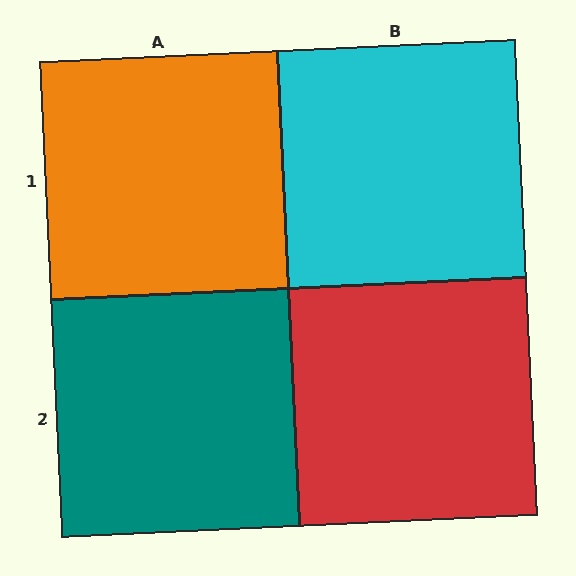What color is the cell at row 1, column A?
Orange.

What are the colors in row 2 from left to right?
Teal, red.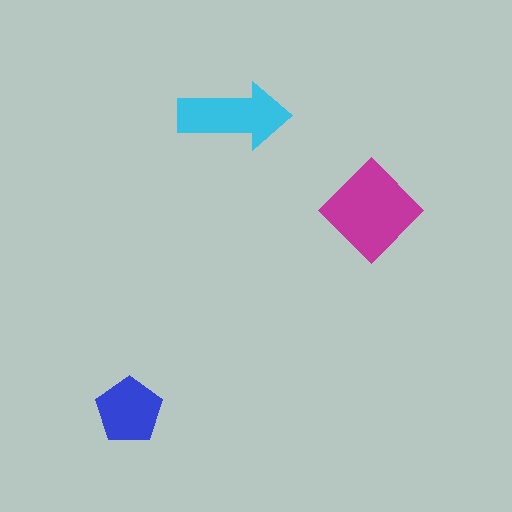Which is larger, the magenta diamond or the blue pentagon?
The magenta diamond.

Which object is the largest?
The magenta diamond.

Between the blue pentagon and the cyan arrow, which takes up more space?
The cyan arrow.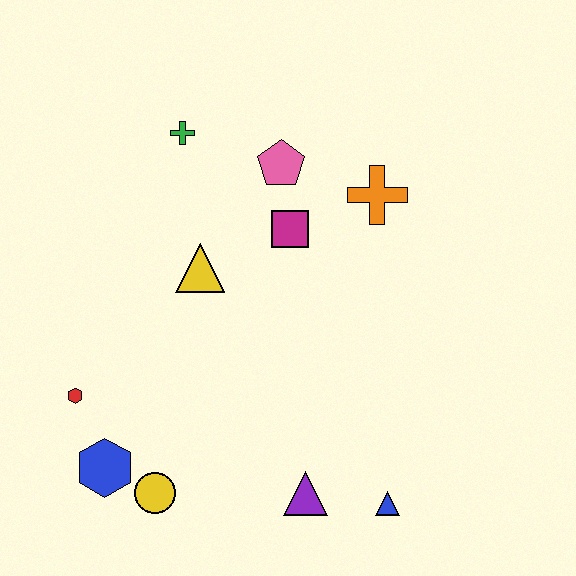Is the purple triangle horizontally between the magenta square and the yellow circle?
No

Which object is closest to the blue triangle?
The purple triangle is closest to the blue triangle.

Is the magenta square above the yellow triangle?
Yes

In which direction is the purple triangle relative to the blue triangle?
The purple triangle is to the left of the blue triangle.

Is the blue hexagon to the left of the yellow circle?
Yes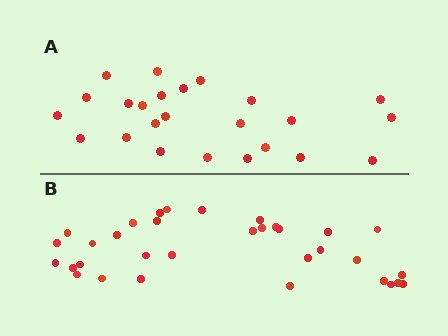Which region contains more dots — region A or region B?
Region B (the bottom region) has more dots.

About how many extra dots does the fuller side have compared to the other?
Region B has roughly 8 or so more dots than region A.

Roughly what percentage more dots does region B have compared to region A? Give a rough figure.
About 40% more.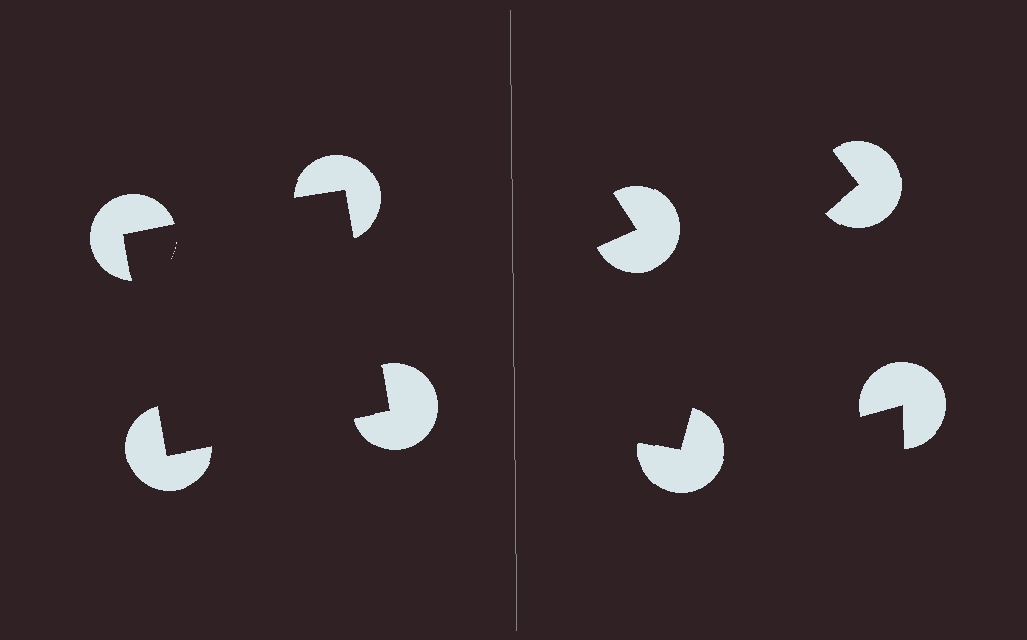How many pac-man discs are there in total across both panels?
8 — 4 on each side.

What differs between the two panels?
The pac-man discs are positioned identically on both sides; only the wedge orientations differ. On the left they align to a square; on the right they are misaligned.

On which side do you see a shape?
An illusory square appears on the left side. On the right side the wedge cuts are rotated, so no coherent shape forms.